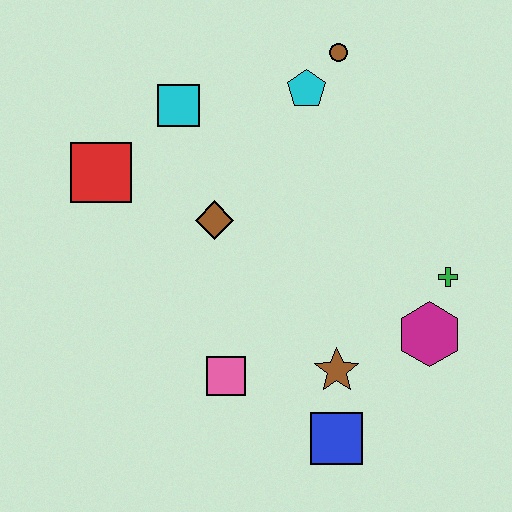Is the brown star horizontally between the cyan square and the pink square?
No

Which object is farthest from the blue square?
The brown circle is farthest from the blue square.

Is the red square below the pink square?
No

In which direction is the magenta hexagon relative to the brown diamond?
The magenta hexagon is to the right of the brown diamond.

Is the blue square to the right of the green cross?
No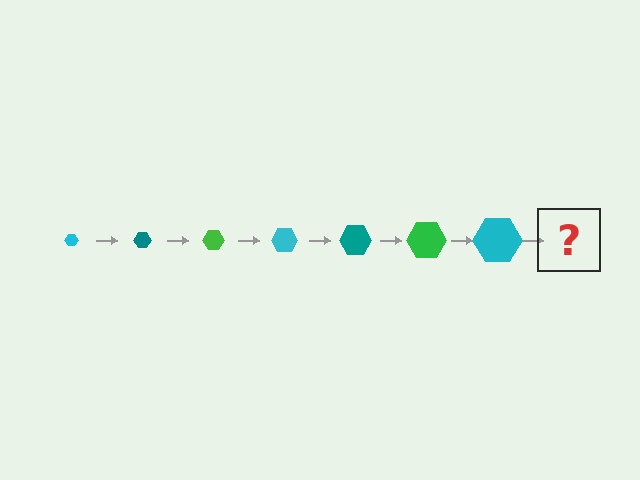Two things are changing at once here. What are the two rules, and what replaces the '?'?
The two rules are that the hexagon grows larger each step and the color cycles through cyan, teal, and green. The '?' should be a teal hexagon, larger than the previous one.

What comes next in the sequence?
The next element should be a teal hexagon, larger than the previous one.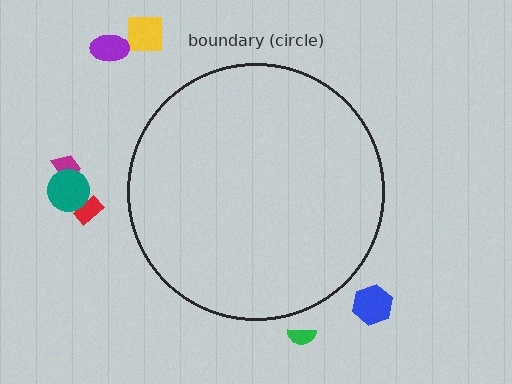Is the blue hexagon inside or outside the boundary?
Outside.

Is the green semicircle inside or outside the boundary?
Outside.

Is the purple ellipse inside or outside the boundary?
Outside.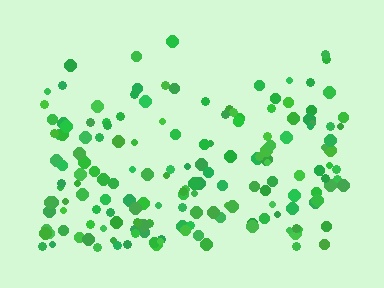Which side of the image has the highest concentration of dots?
The bottom.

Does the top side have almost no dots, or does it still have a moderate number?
Still a moderate number, just noticeably fewer than the bottom.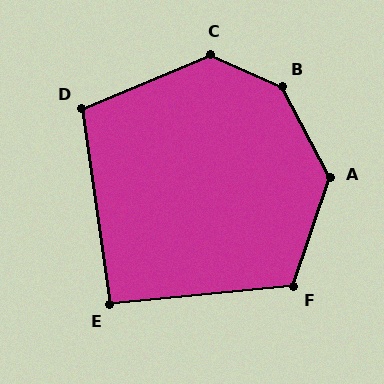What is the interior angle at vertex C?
Approximately 133 degrees (obtuse).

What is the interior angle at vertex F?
Approximately 114 degrees (obtuse).